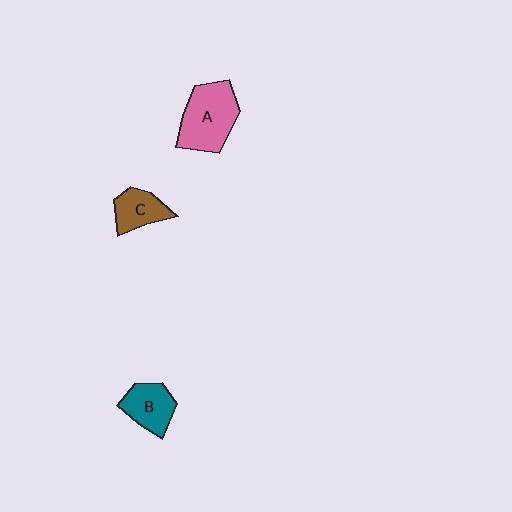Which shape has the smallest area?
Shape C (brown).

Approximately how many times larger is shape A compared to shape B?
Approximately 1.6 times.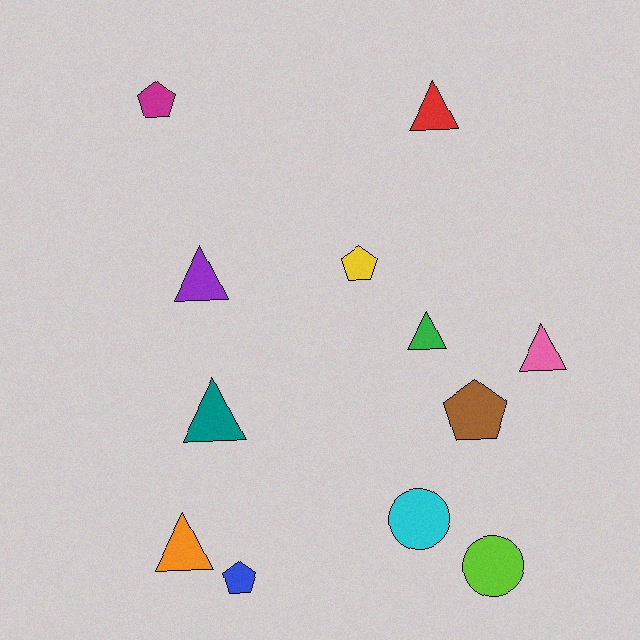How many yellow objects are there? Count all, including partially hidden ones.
There is 1 yellow object.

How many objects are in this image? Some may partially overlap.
There are 12 objects.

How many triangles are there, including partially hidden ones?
There are 6 triangles.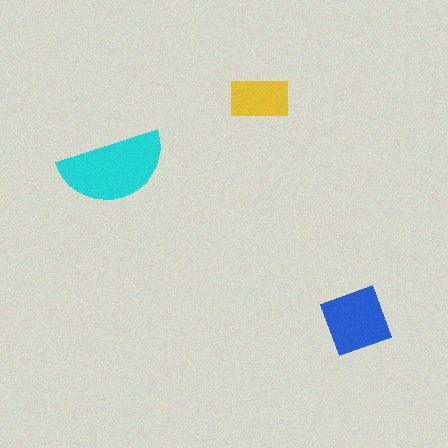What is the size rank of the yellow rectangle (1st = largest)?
3rd.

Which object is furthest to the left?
The cyan semicircle is leftmost.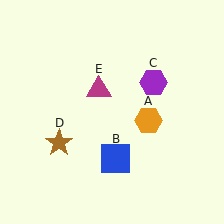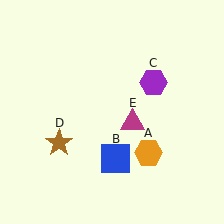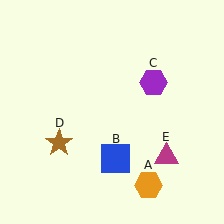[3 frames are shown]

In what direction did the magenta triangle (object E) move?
The magenta triangle (object E) moved down and to the right.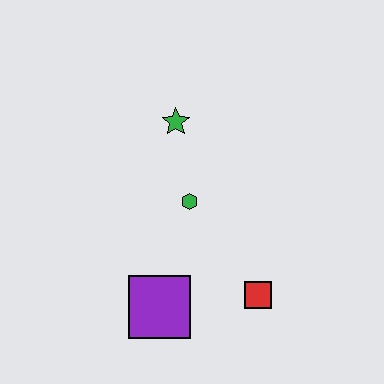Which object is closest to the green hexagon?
The green star is closest to the green hexagon.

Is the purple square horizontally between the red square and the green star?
No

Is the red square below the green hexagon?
Yes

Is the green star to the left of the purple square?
No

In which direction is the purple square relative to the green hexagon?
The purple square is below the green hexagon.